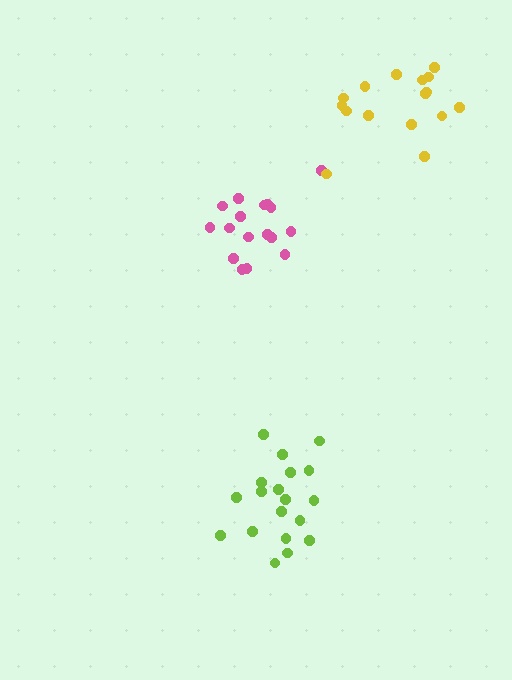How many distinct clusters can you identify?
There are 3 distinct clusters.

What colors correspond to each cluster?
The clusters are colored: pink, lime, yellow.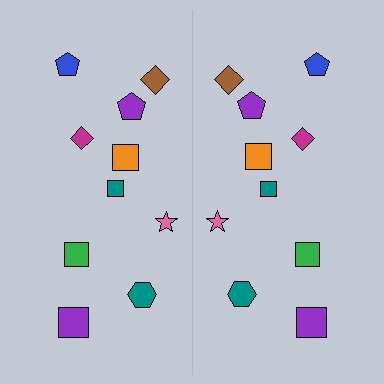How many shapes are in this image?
There are 20 shapes in this image.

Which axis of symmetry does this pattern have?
The pattern has a vertical axis of symmetry running through the center of the image.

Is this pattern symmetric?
Yes, this pattern has bilateral (reflection) symmetry.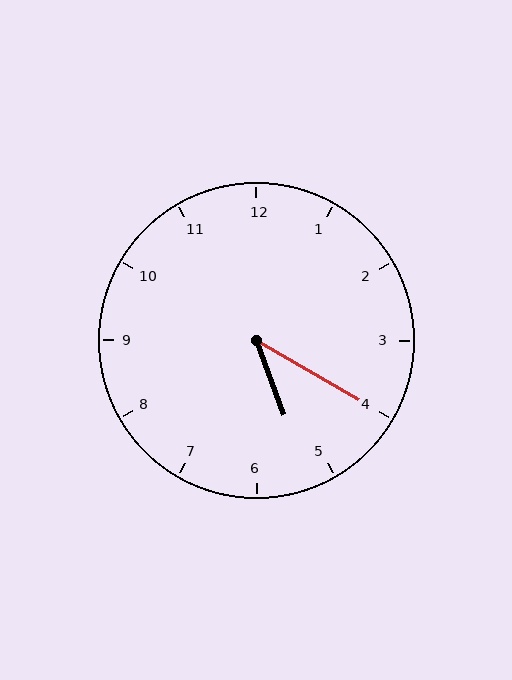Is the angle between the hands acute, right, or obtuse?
It is acute.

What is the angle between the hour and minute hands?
Approximately 40 degrees.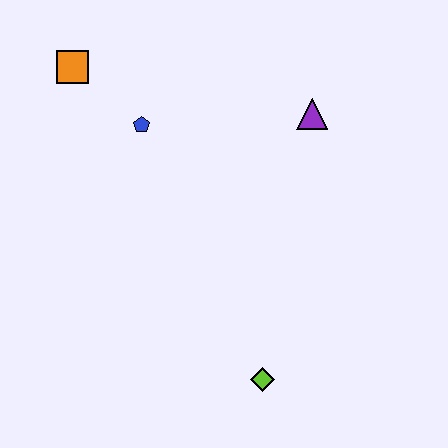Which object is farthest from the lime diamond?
The orange square is farthest from the lime diamond.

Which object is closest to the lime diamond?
The purple triangle is closest to the lime diamond.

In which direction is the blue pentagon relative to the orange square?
The blue pentagon is to the right of the orange square.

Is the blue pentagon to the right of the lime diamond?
No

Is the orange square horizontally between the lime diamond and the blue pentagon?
No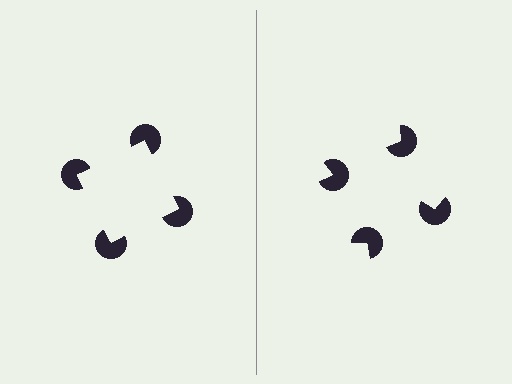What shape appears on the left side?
An illusory square.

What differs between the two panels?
The pac-man discs are positioned identically on both sides; only the wedge orientations differ. On the left they align to a square; on the right they are misaligned.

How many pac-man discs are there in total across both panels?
8 — 4 on each side.